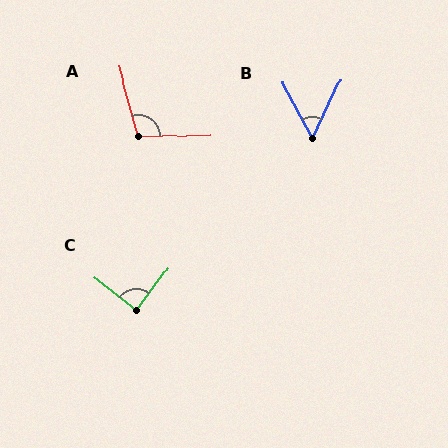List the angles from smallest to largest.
B (54°), C (88°), A (103°).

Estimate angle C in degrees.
Approximately 88 degrees.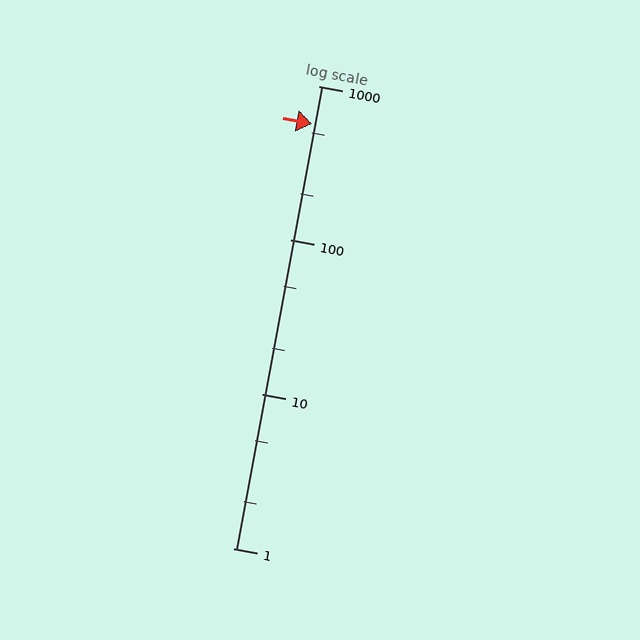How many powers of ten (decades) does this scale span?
The scale spans 3 decades, from 1 to 1000.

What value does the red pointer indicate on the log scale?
The pointer indicates approximately 570.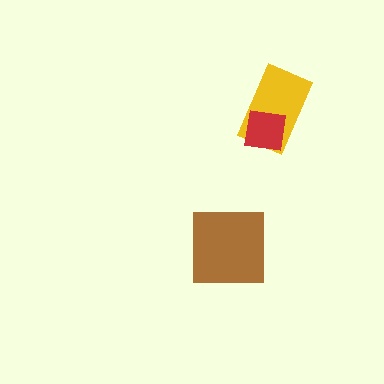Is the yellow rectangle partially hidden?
Yes, it is partially covered by another shape.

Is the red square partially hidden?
No, no other shape covers it.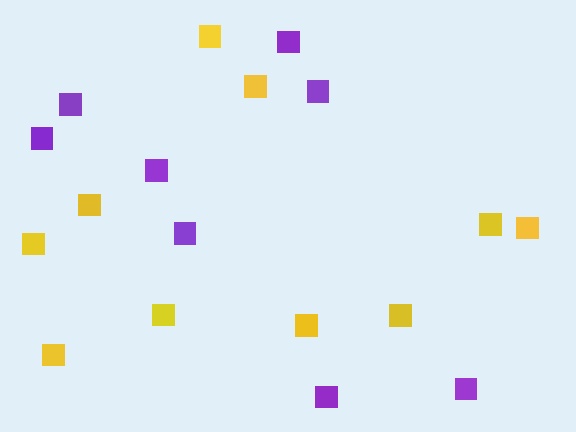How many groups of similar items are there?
There are 2 groups: one group of purple squares (8) and one group of yellow squares (10).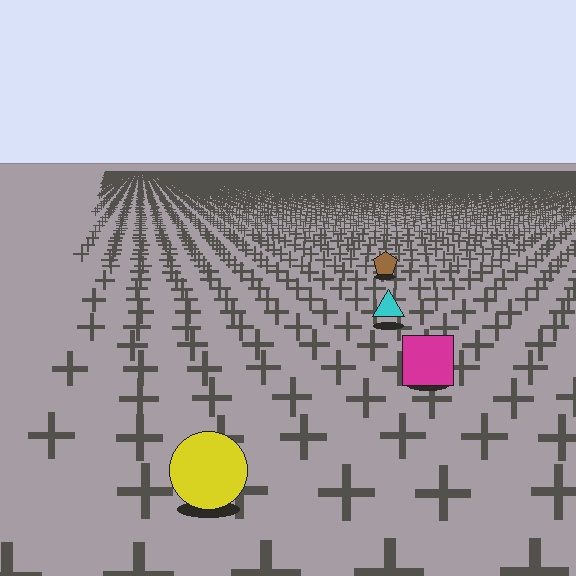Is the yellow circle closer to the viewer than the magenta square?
Yes. The yellow circle is closer — you can tell from the texture gradient: the ground texture is coarser near it.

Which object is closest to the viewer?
The yellow circle is closest. The texture marks near it are larger and more spread out.